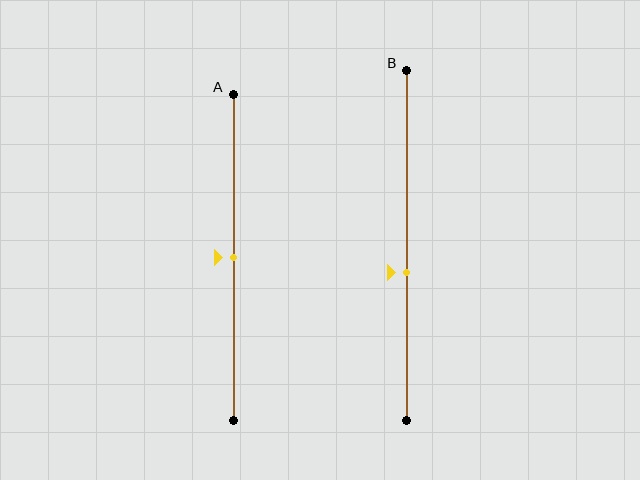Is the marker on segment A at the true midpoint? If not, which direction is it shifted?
Yes, the marker on segment A is at the true midpoint.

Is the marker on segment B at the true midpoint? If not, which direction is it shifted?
No, the marker on segment B is shifted downward by about 8% of the segment length.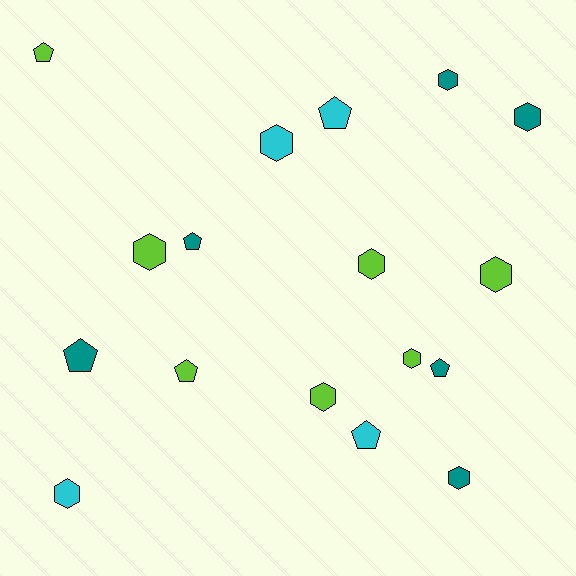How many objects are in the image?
There are 17 objects.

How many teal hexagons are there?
There are 3 teal hexagons.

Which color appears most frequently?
Lime, with 7 objects.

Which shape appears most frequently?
Hexagon, with 10 objects.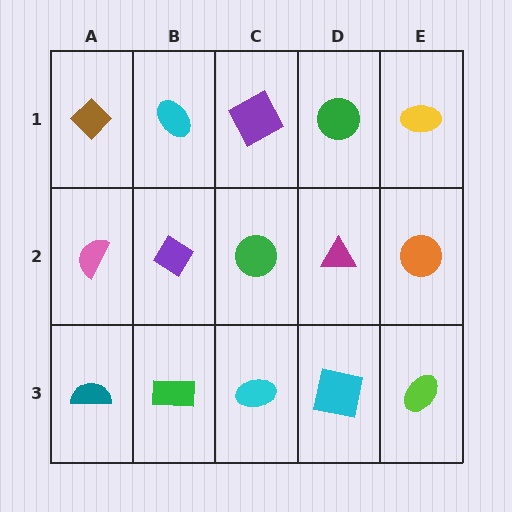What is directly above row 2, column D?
A green circle.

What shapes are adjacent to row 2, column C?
A purple square (row 1, column C), a cyan ellipse (row 3, column C), a purple diamond (row 2, column B), a magenta triangle (row 2, column D).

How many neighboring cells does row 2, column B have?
4.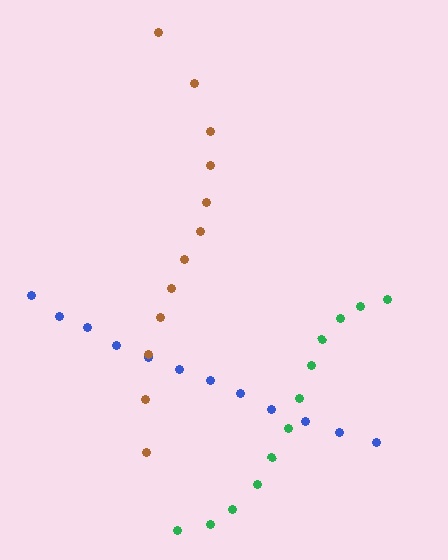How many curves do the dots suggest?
There are 3 distinct paths.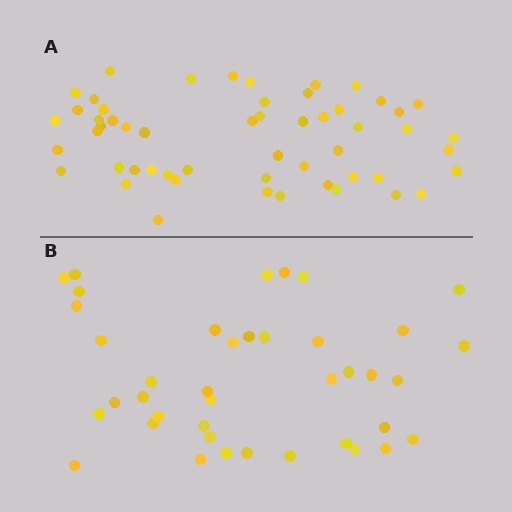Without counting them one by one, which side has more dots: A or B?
Region A (the top region) has more dots.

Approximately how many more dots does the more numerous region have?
Region A has approximately 15 more dots than region B.